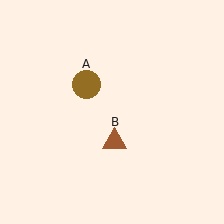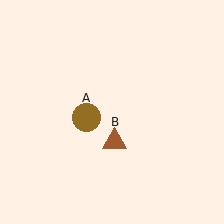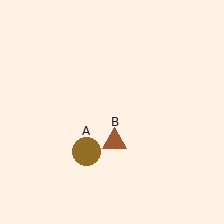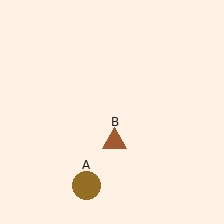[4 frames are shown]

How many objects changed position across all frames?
1 object changed position: brown circle (object A).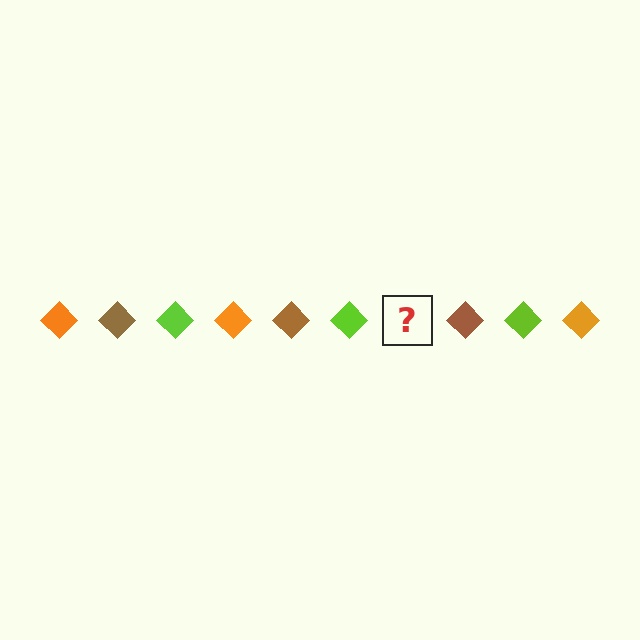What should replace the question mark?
The question mark should be replaced with an orange diamond.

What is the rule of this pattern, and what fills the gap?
The rule is that the pattern cycles through orange, brown, lime diamonds. The gap should be filled with an orange diamond.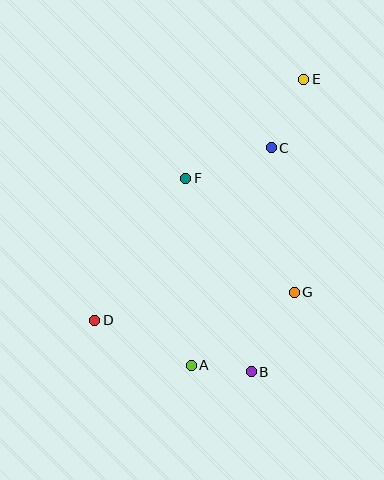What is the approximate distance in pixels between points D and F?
The distance between D and F is approximately 168 pixels.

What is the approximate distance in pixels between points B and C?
The distance between B and C is approximately 225 pixels.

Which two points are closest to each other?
Points A and B are closest to each other.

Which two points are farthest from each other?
Points D and E are farthest from each other.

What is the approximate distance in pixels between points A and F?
The distance between A and F is approximately 187 pixels.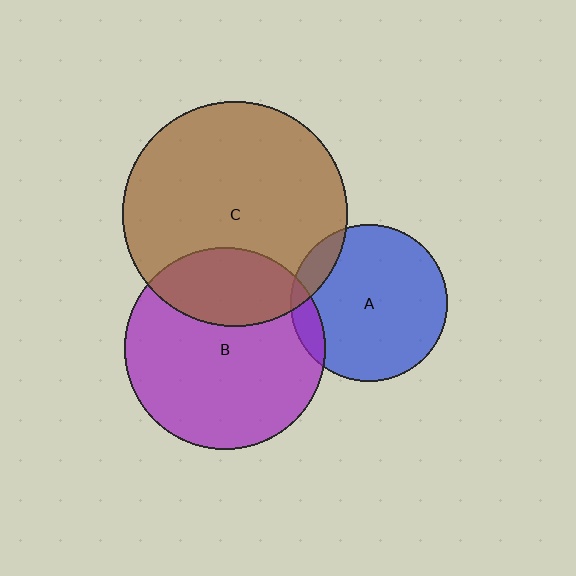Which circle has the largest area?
Circle C (brown).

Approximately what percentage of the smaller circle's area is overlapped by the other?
Approximately 10%.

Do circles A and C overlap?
Yes.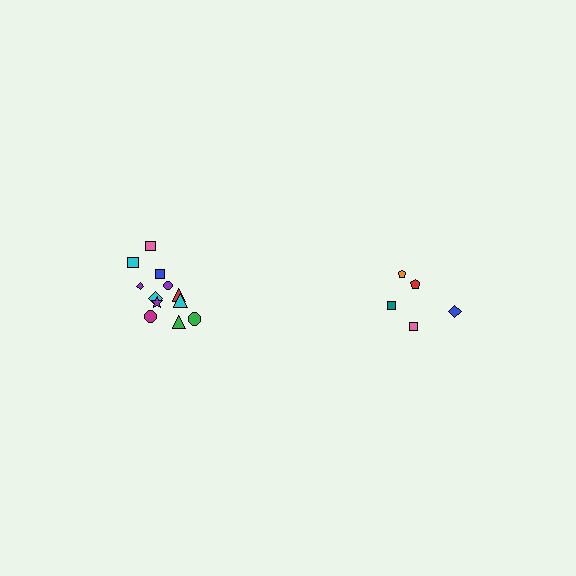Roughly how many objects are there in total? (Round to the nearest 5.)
Roughly 15 objects in total.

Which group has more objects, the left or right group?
The left group.